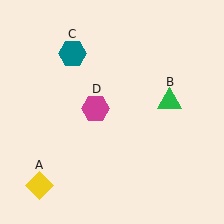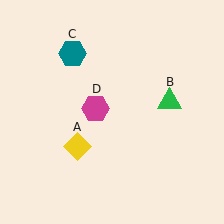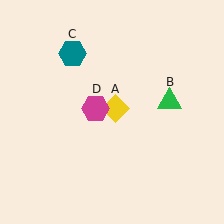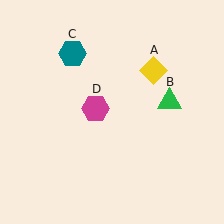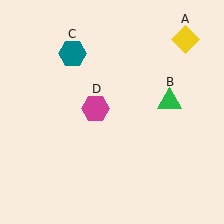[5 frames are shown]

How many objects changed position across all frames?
1 object changed position: yellow diamond (object A).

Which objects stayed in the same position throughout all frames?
Green triangle (object B) and teal hexagon (object C) and magenta hexagon (object D) remained stationary.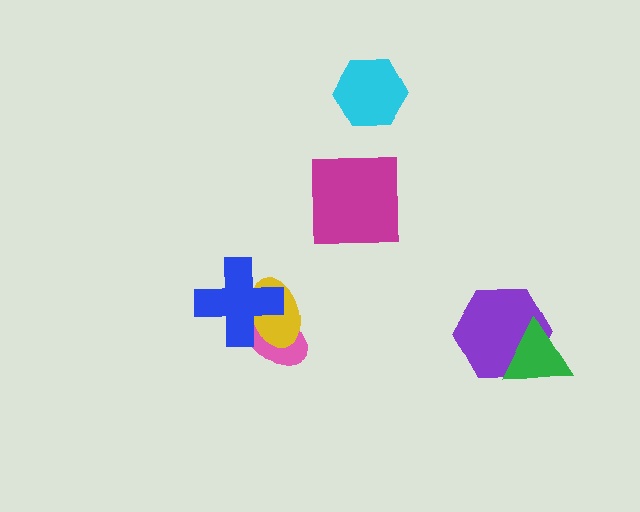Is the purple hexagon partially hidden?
Yes, it is partially covered by another shape.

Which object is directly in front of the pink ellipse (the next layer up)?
The yellow ellipse is directly in front of the pink ellipse.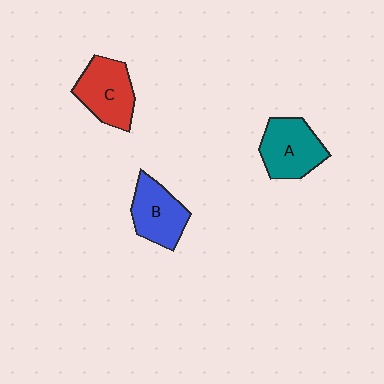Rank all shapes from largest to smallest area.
From largest to smallest: A (teal), C (red), B (blue).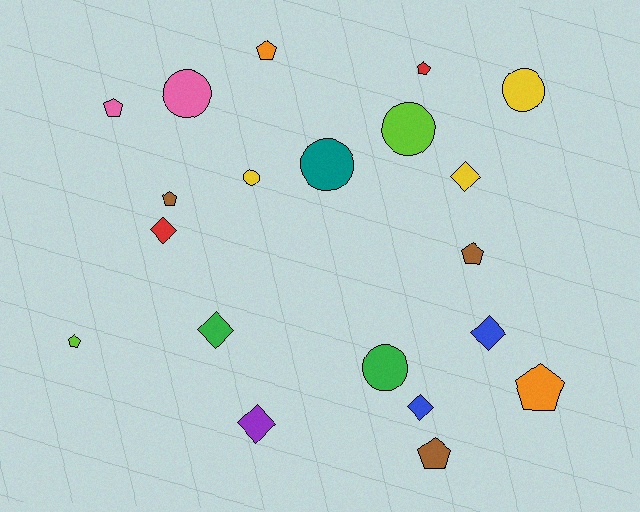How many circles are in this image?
There are 6 circles.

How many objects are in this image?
There are 20 objects.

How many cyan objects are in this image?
There are no cyan objects.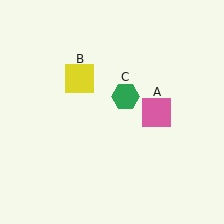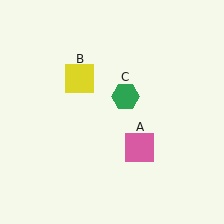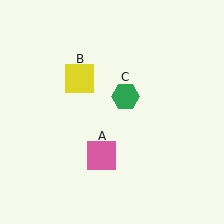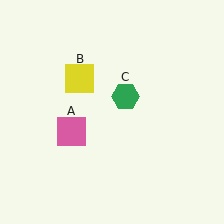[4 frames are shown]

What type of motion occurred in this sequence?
The pink square (object A) rotated clockwise around the center of the scene.